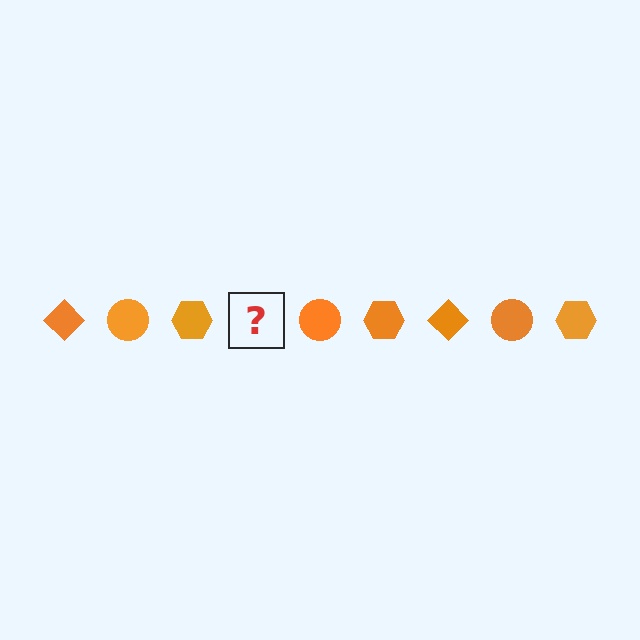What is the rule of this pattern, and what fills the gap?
The rule is that the pattern cycles through diamond, circle, hexagon shapes in orange. The gap should be filled with an orange diamond.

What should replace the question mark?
The question mark should be replaced with an orange diamond.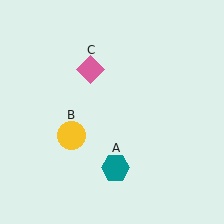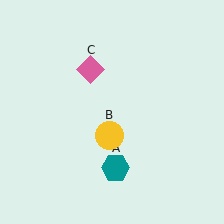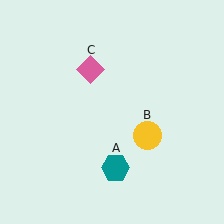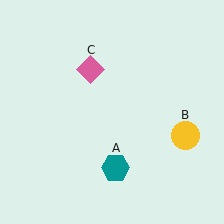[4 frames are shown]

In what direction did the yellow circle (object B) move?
The yellow circle (object B) moved right.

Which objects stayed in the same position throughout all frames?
Teal hexagon (object A) and pink diamond (object C) remained stationary.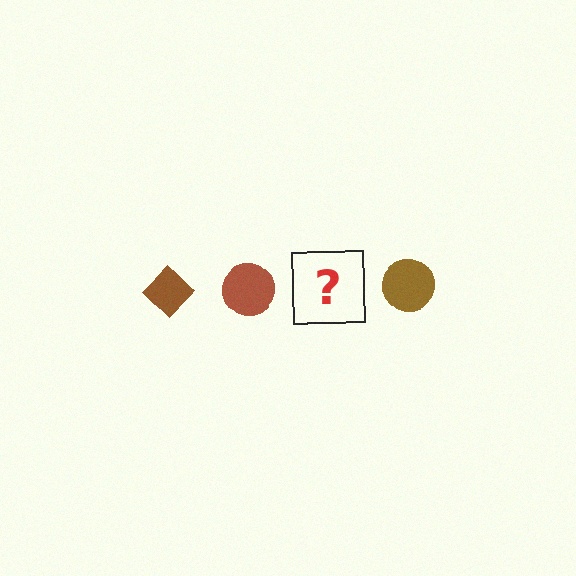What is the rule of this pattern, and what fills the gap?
The rule is that the pattern cycles through diamond, circle shapes in brown. The gap should be filled with a brown diamond.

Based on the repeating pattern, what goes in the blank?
The blank should be a brown diamond.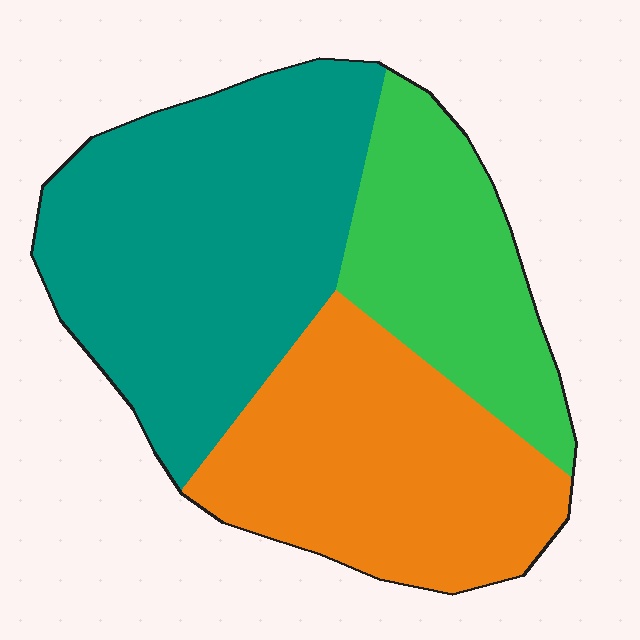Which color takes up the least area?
Green, at roughly 25%.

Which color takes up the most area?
Teal, at roughly 45%.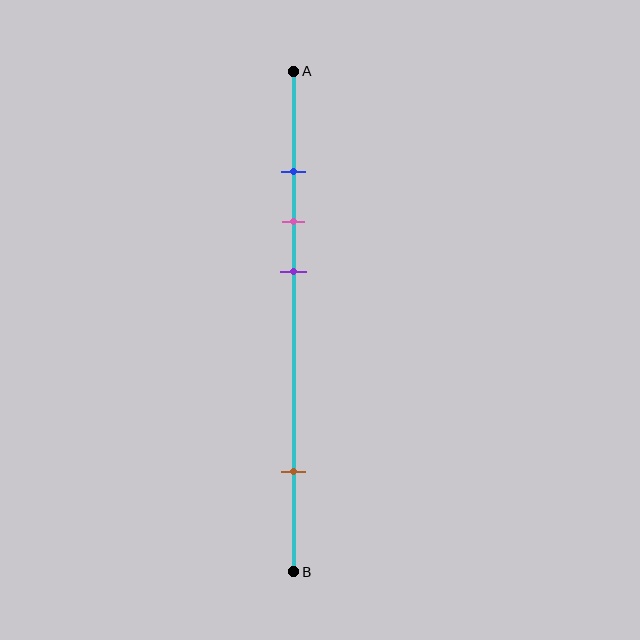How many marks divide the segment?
There are 4 marks dividing the segment.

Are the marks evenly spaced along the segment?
No, the marks are not evenly spaced.